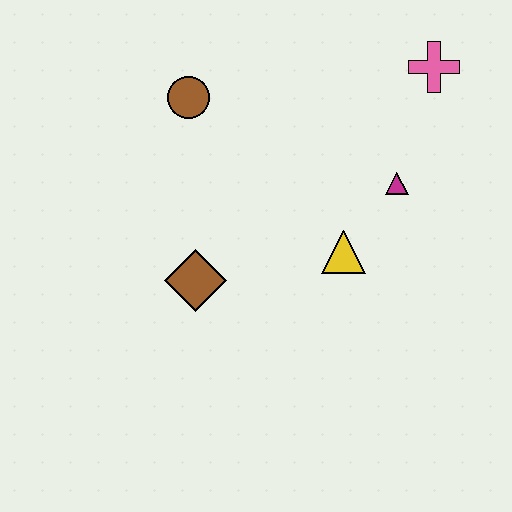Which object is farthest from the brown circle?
The pink cross is farthest from the brown circle.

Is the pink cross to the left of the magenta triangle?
No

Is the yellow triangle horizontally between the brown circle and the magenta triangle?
Yes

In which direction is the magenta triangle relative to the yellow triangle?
The magenta triangle is above the yellow triangle.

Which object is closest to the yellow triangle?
The magenta triangle is closest to the yellow triangle.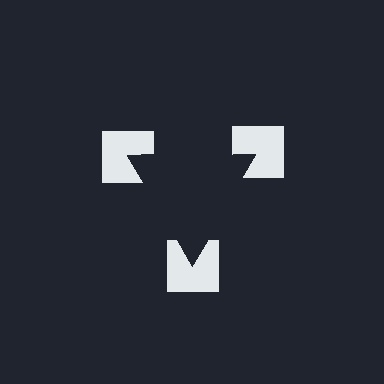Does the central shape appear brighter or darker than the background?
It typically appears slightly darker than the background, even though no actual brightness change is drawn.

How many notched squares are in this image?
There are 3 — one at each vertex of the illusory triangle.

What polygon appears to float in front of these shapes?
An illusory triangle — its edges are inferred from the aligned wedge cuts in the notched squares, not physically drawn.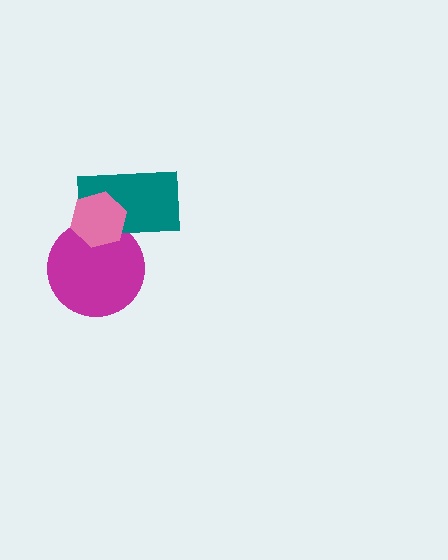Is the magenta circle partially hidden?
Yes, it is partially covered by another shape.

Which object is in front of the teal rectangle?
The pink hexagon is in front of the teal rectangle.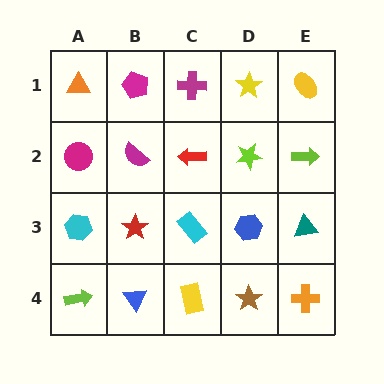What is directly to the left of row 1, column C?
A magenta pentagon.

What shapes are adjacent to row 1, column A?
A magenta circle (row 2, column A), a magenta pentagon (row 1, column B).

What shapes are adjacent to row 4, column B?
A red star (row 3, column B), a lime arrow (row 4, column A), a yellow rectangle (row 4, column C).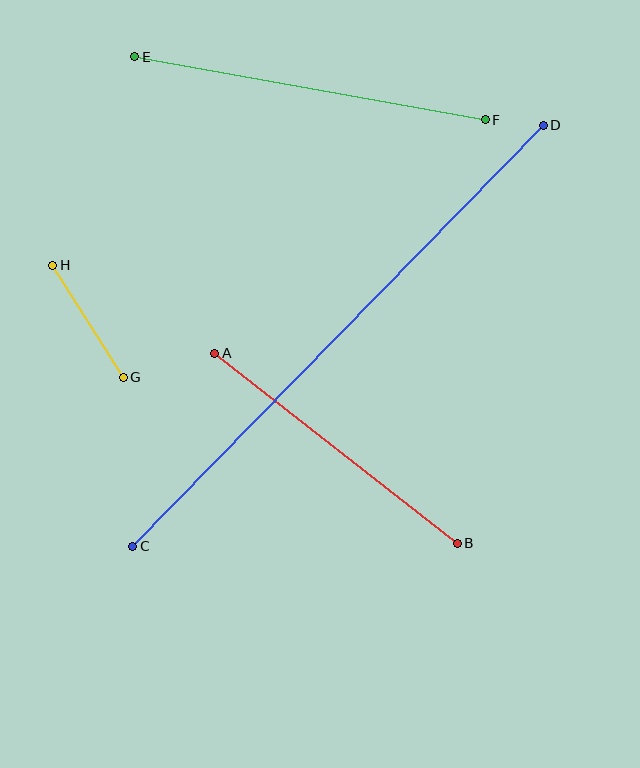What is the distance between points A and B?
The distance is approximately 308 pixels.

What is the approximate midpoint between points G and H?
The midpoint is at approximately (88, 321) pixels.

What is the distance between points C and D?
The distance is approximately 588 pixels.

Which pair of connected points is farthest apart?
Points C and D are farthest apart.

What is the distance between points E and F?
The distance is approximately 356 pixels.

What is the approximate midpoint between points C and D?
The midpoint is at approximately (338, 336) pixels.